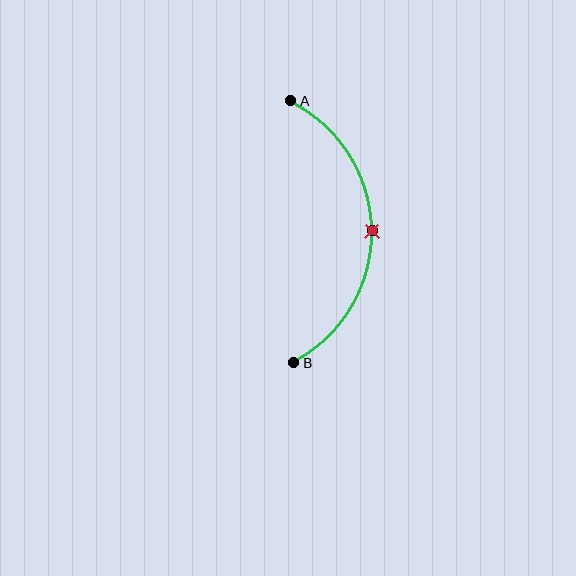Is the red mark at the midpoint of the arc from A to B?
Yes. The red mark lies on the arc at equal arc-length from both A and B — it is the arc midpoint.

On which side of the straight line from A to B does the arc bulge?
The arc bulges to the right of the straight line connecting A and B.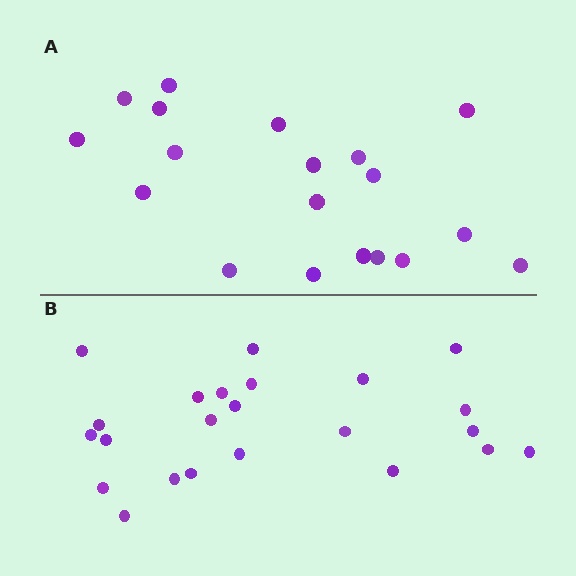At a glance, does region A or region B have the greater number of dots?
Region B (the bottom region) has more dots.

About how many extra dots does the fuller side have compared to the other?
Region B has about 4 more dots than region A.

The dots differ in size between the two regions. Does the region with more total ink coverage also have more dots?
No. Region A has more total ink coverage because its dots are larger, but region B actually contains more individual dots. Total area can be misleading — the number of items is what matters here.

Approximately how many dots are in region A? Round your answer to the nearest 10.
About 20 dots. (The exact count is 19, which rounds to 20.)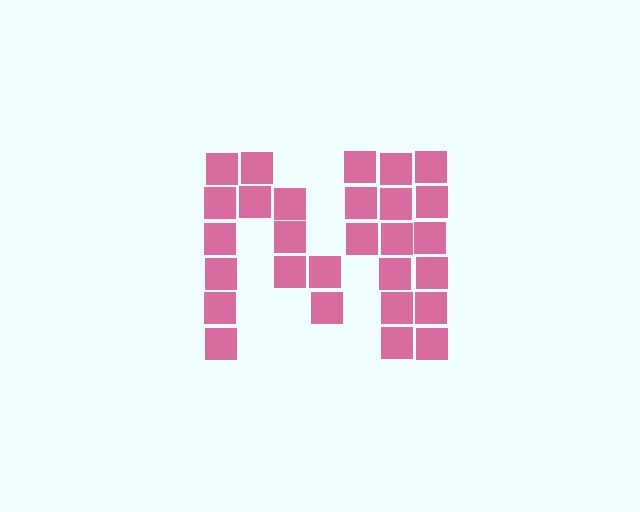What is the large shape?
The large shape is the letter M.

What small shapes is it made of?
It is made of small squares.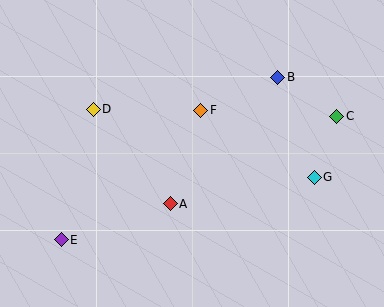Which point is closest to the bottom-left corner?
Point E is closest to the bottom-left corner.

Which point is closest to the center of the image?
Point F at (201, 110) is closest to the center.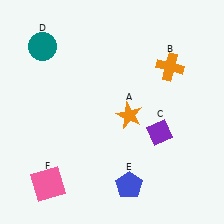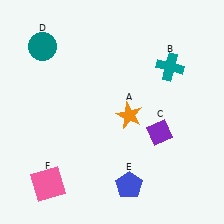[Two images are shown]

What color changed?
The cross (B) changed from orange in Image 1 to teal in Image 2.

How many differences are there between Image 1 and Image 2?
There is 1 difference between the two images.